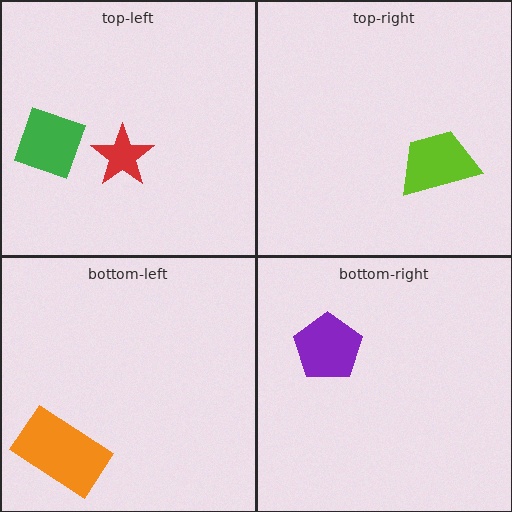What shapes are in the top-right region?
The lime trapezoid.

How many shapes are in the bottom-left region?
1.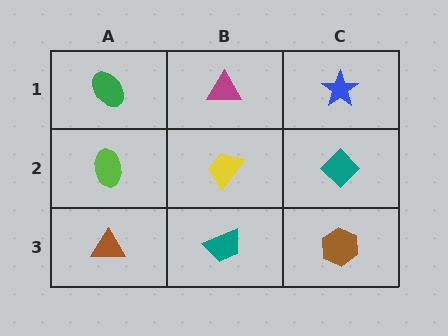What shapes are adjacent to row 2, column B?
A magenta triangle (row 1, column B), a teal trapezoid (row 3, column B), a lime ellipse (row 2, column A), a teal diamond (row 2, column C).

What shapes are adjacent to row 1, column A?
A lime ellipse (row 2, column A), a magenta triangle (row 1, column B).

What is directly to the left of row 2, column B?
A lime ellipse.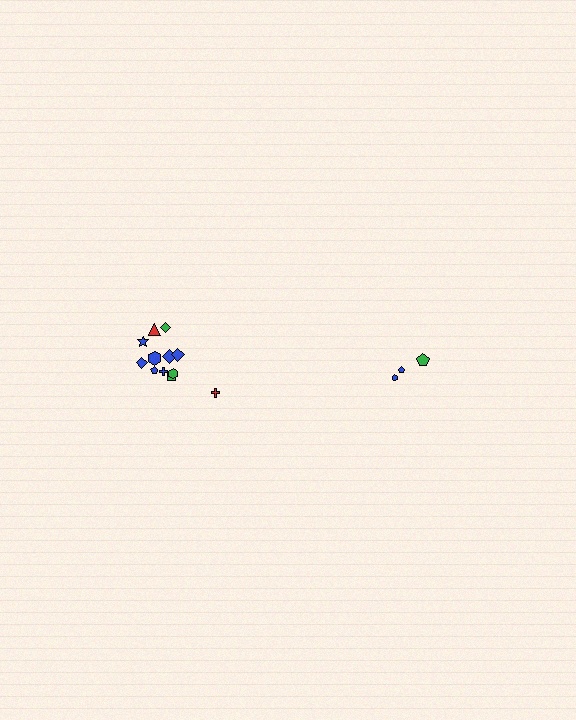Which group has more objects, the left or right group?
The left group.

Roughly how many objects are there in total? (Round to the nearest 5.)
Roughly 15 objects in total.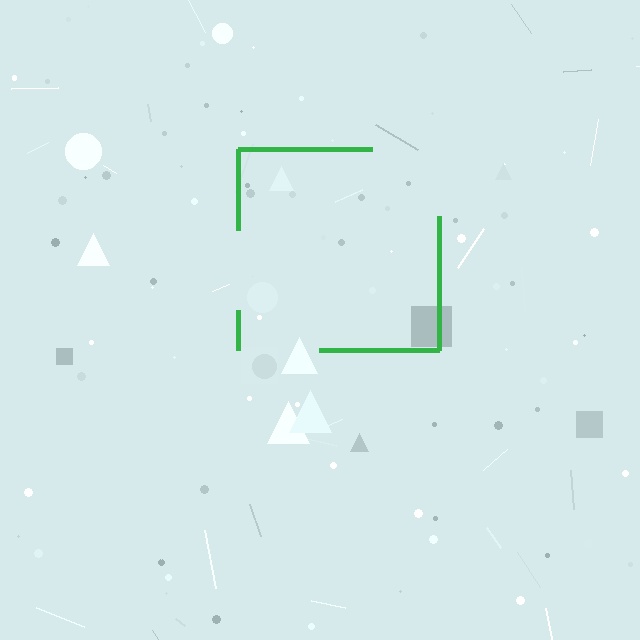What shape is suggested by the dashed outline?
The dashed outline suggests a square.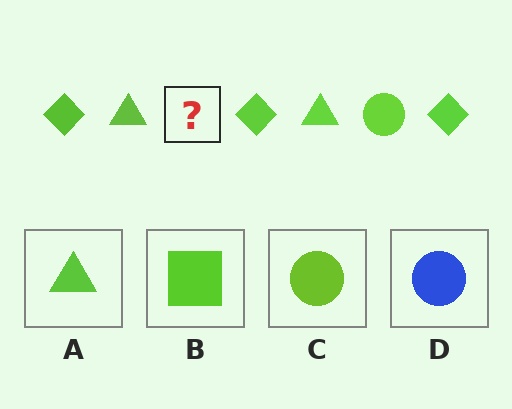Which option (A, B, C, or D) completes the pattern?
C.